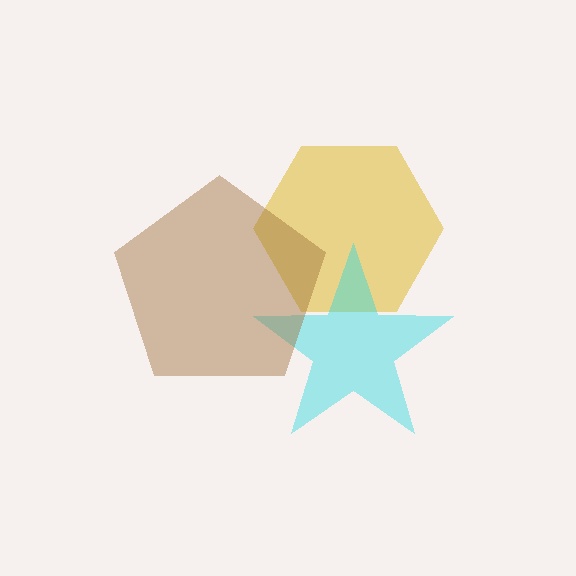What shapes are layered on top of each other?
The layered shapes are: a yellow hexagon, a cyan star, a brown pentagon.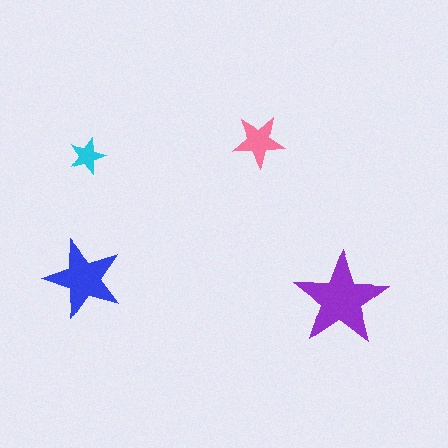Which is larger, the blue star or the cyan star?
The blue one.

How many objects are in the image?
There are 4 objects in the image.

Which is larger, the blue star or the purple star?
The purple one.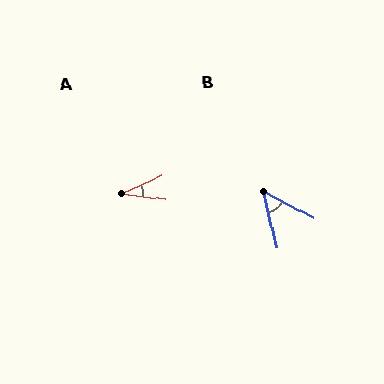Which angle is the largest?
B, at approximately 49 degrees.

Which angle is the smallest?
A, at approximately 32 degrees.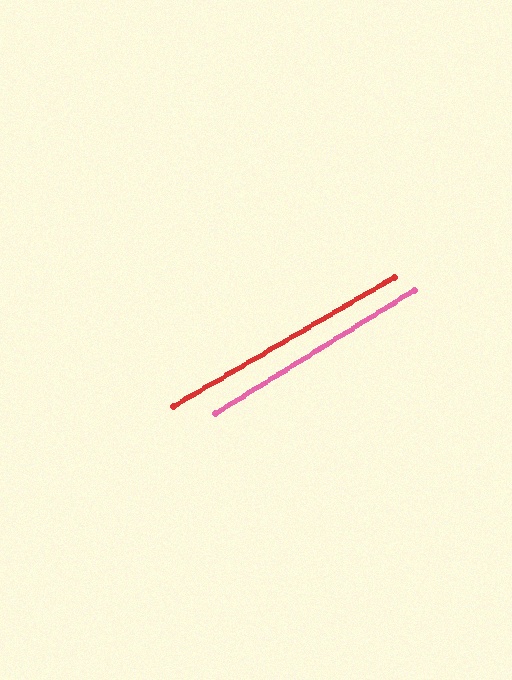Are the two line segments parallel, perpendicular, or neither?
Parallel — their directions differ by only 1.5°.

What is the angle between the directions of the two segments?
Approximately 1 degree.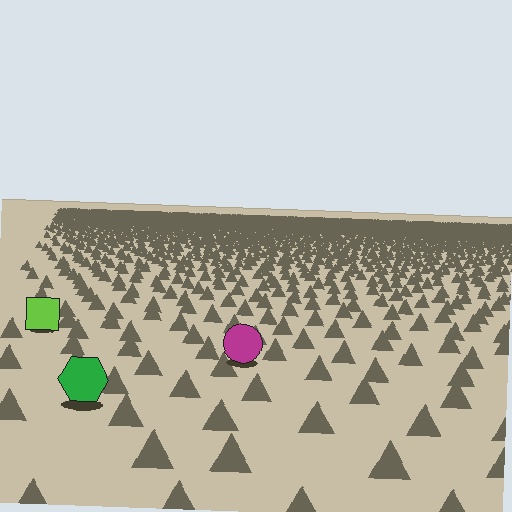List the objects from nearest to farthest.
From nearest to farthest: the green hexagon, the magenta circle, the lime square.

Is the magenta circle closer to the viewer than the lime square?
Yes. The magenta circle is closer — you can tell from the texture gradient: the ground texture is coarser near it.